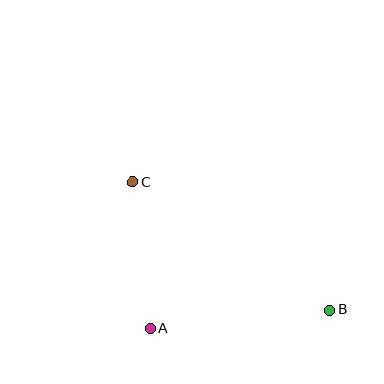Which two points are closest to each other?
Points A and C are closest to each other.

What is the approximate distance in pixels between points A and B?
The distance between A and B is approximately 180 pixels.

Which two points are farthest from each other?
Points B and C are farthest from each other.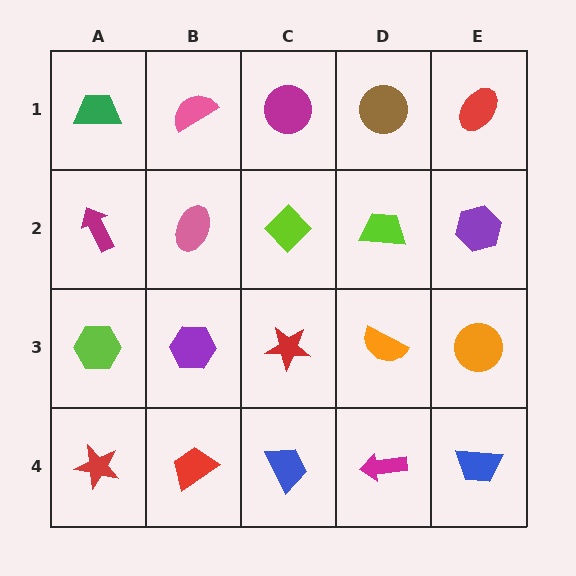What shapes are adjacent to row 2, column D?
A brown circle (row 1, column D), an orange semicircle (row 3, column D), a lime diamond (row 2, column C), a purple hexagon (row 2, column E).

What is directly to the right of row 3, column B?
A red star.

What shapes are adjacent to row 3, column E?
A purple hexagon (row 2, column E), a blue trapezoid (row 4, column E), an orange semicircle (row 3, column D).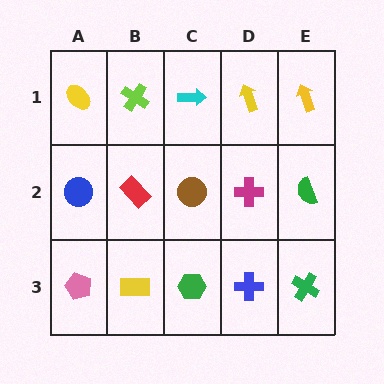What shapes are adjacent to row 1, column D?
A magenta cross (row 2, column D), a cyan arrow (row 1, column C), a yellow arrow (row 1, column E).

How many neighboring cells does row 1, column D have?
3.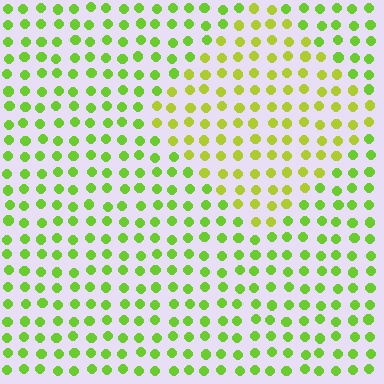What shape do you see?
I see a diamond.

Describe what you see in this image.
The image is filled with small lime elements in a uniform arrangement. A diamond-shaped region is visible where the elements are tinted to a slightly different hue, forming a subtle color boundary.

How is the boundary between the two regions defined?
The boundary is defined purely by a slight shift in hue (about 26 degrees). Spacing, size, and orientation are identical on both sides.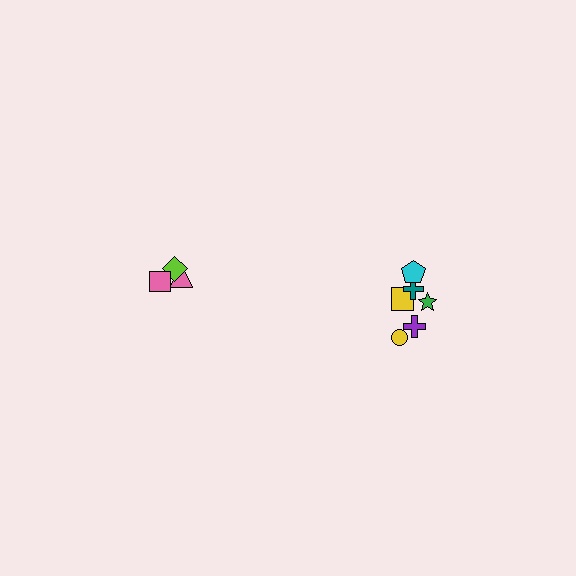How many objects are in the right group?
There are 6 objects.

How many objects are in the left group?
There are 3 objects.